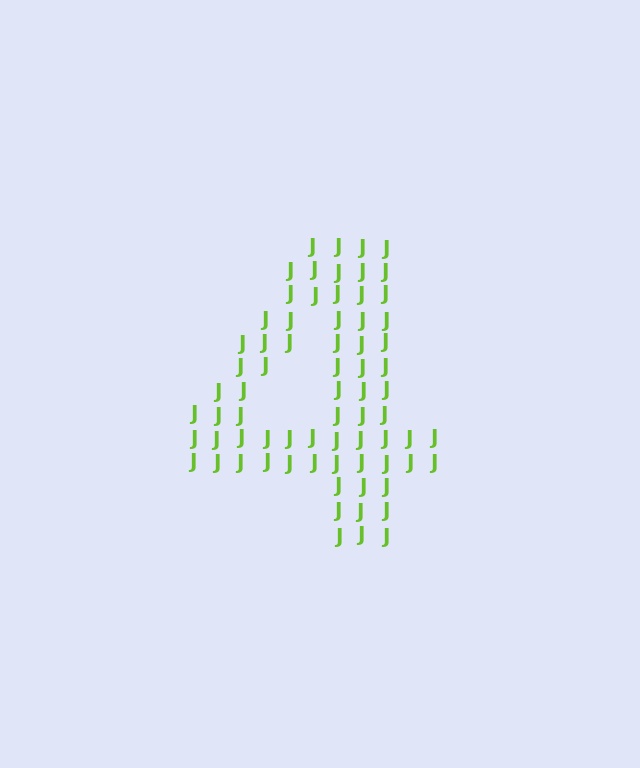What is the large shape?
The large shape is the digit 4.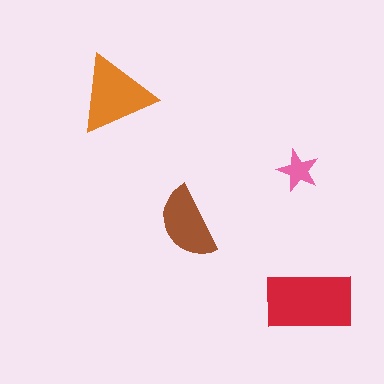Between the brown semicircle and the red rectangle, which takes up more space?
The red rectangle.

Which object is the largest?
The red rectangle.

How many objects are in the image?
There are 4 objects in the image.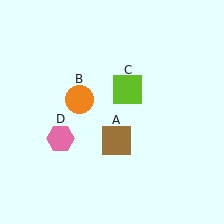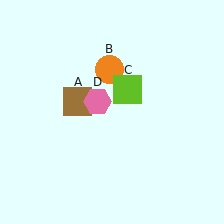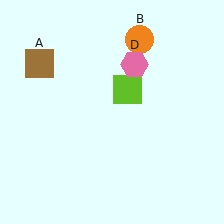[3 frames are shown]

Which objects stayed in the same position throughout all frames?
Lime square (object C) remained stationary.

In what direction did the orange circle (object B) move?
The orange circle (object B) moved up and to the right.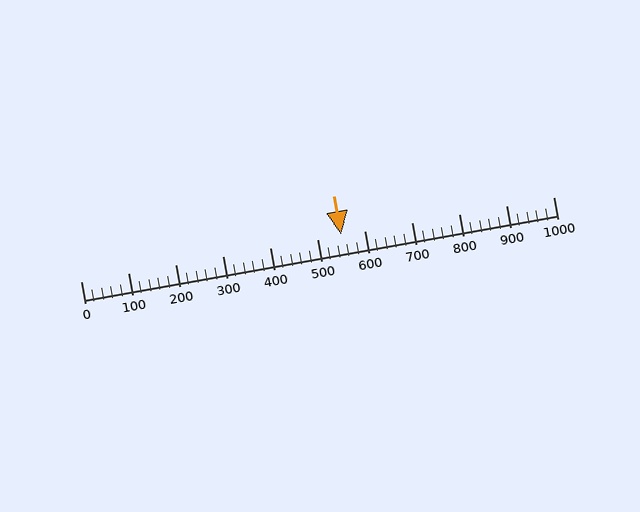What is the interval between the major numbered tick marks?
The major tick marks are spaced 100 units apart.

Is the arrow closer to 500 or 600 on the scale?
The arrow is closer to 600.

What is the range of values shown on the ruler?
The ruler shows values from 0 to 1000.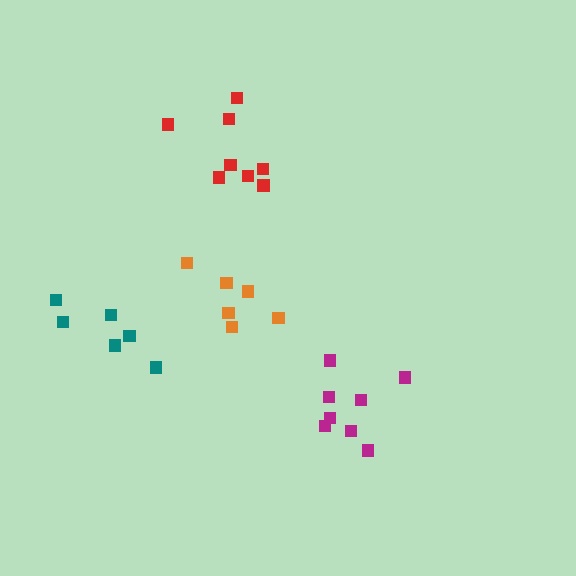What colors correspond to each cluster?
The clusters are colored: magenta, red, teal, orange.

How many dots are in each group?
Group 1: 8 dots, Group 2: 8 dots, Group 3: 6 dots, Group 4: 6 dots (28 total).